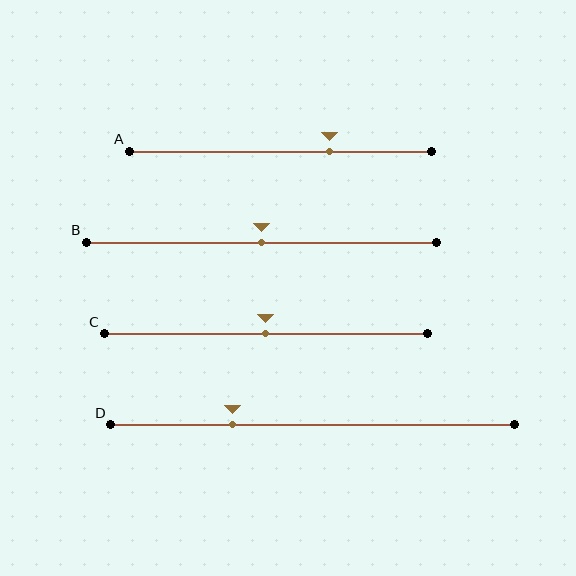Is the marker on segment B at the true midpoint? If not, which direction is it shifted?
Yes, the marker on segment B is at the true midpoint.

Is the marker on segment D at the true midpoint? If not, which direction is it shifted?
No, the marker on segment D is shifted to the left by about 20% of the segment length.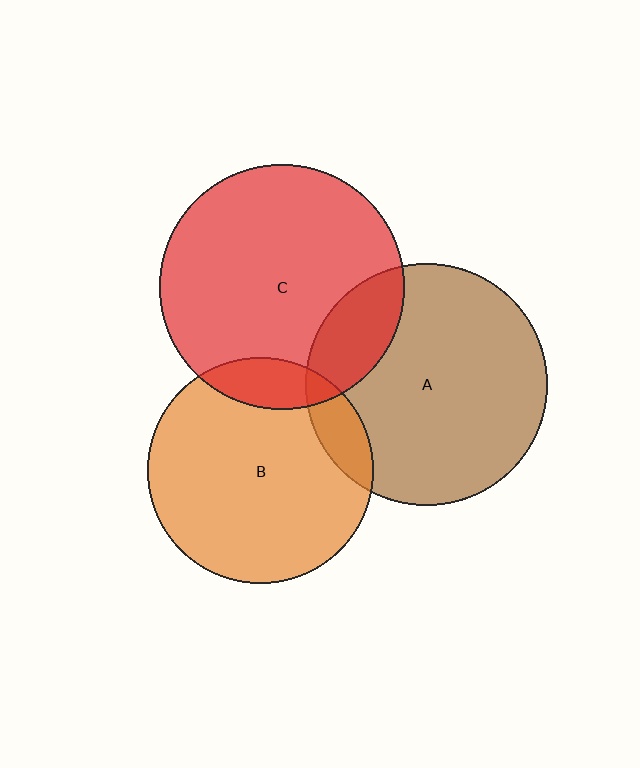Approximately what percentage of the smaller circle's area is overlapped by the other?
Approximately 15%.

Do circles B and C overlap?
Yes.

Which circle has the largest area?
Circle C (red).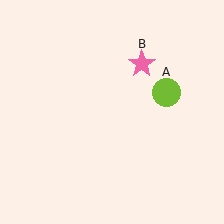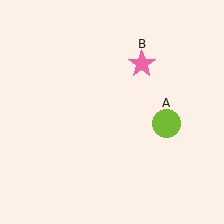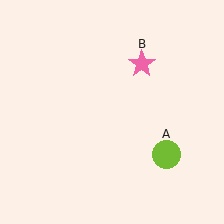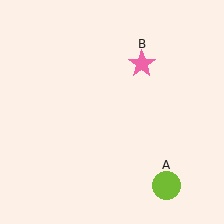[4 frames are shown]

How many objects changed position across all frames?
1 object changed position: lime circle (object A).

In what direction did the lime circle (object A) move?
The lime circle (object A) moved down.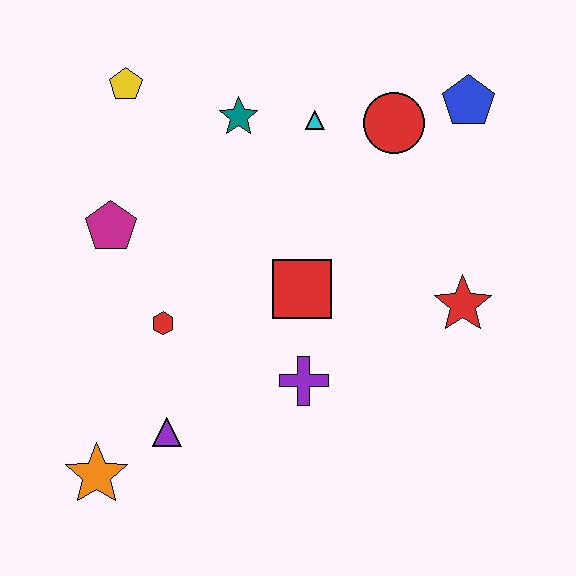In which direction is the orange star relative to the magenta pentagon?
The orange star is below the magenta pentagon.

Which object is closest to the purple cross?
The red square is closest to the purple cross.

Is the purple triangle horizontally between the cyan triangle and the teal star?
No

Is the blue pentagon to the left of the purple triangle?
No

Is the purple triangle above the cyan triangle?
No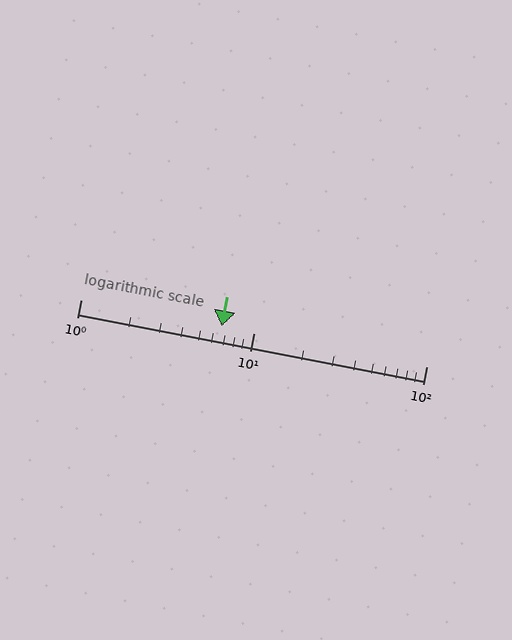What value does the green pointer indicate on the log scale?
The pointer indicates approximately 6.5.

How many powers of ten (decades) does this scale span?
The scale spans 2 decades, from 1 to 100.